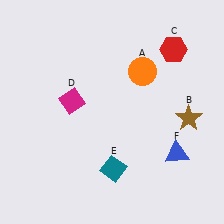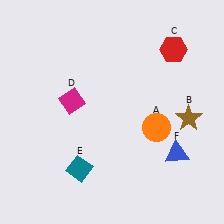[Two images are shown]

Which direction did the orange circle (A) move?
The orange circle (A) moved down.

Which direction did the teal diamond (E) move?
The teal diamond (E) moved left.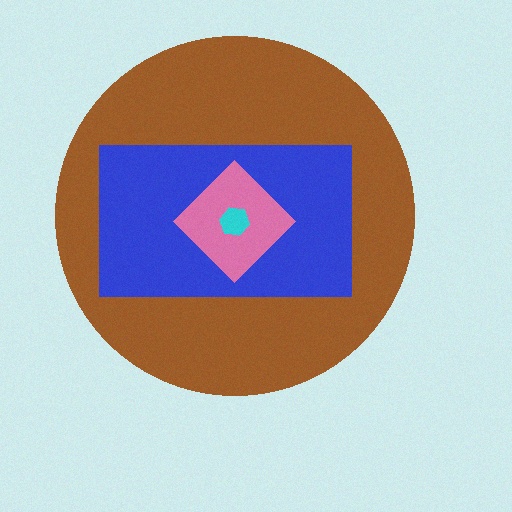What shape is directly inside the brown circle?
The blue rectangle.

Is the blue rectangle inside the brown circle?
Yes.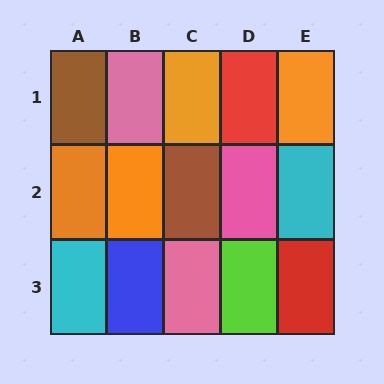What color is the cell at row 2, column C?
Brown.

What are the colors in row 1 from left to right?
Brown, pink, orange, red, orange.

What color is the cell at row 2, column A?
Orange.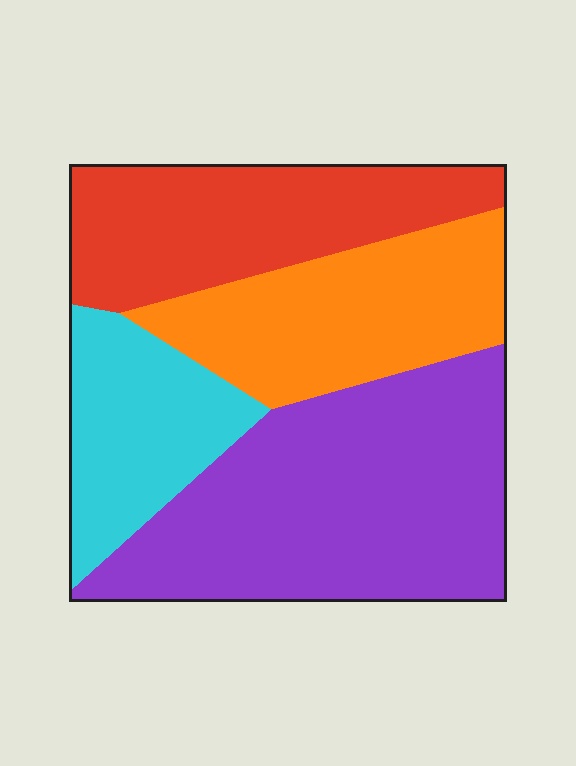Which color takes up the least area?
Cyan, at roughly 15%.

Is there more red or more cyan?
Red.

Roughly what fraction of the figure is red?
Red covers 23% of the figure.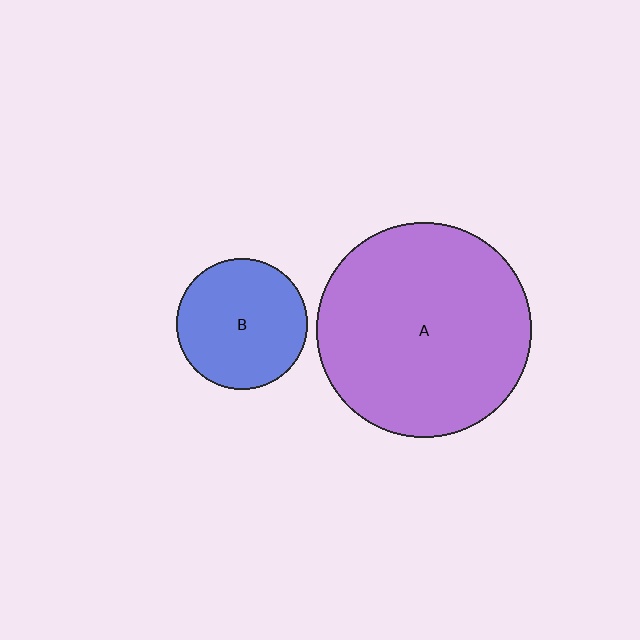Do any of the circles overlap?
No, none of the circles overlap.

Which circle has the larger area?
Circle A (purple).